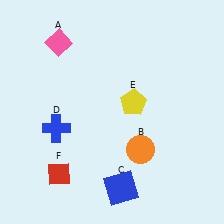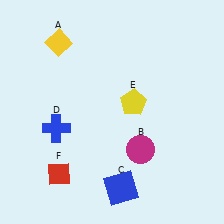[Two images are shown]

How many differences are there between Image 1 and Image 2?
There are 2 differences between the two images.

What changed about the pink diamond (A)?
In Image 1, A is pink. In Image 2, it changed to yellow.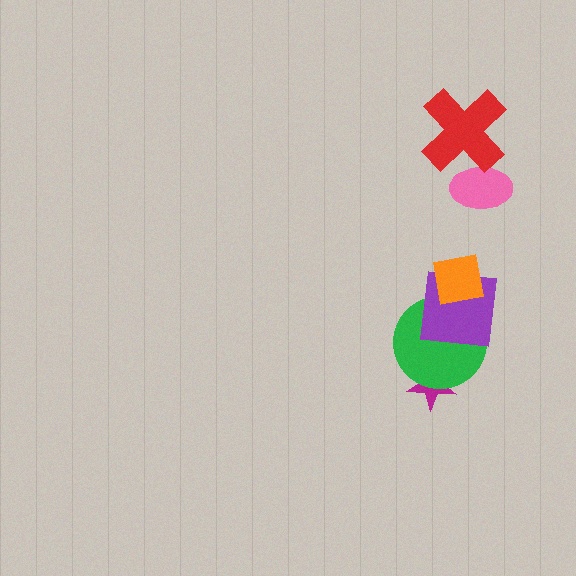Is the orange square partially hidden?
No, no other shape covers it.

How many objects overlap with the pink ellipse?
1 object overlaps with the pink ellipse.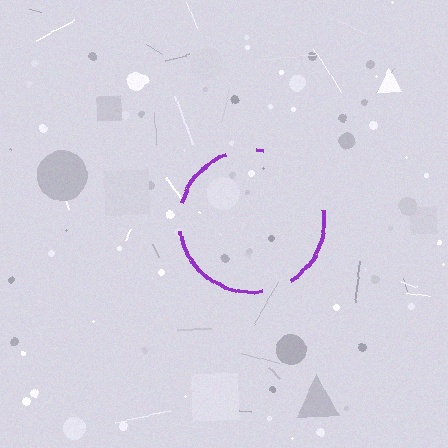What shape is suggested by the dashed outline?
The dashed outline suggests a circle.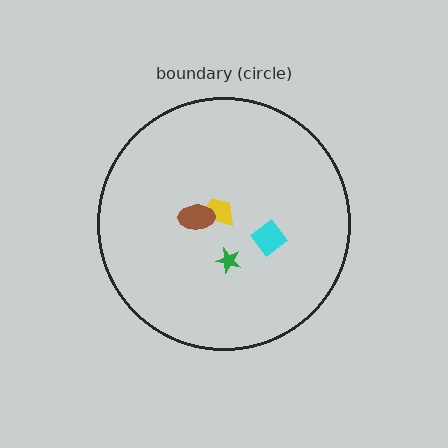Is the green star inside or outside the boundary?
Inside.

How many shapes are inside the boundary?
4 inside, 0 outside.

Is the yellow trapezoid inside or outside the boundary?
Inside.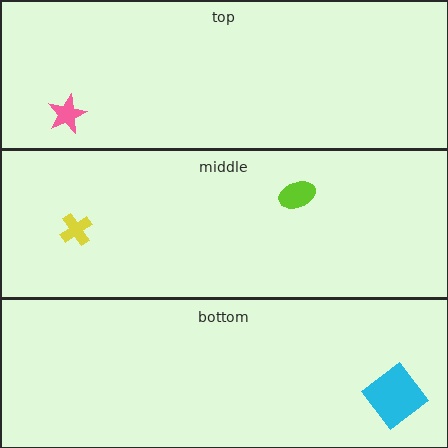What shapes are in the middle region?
The lime ellipse, the yellow cross.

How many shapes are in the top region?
1.